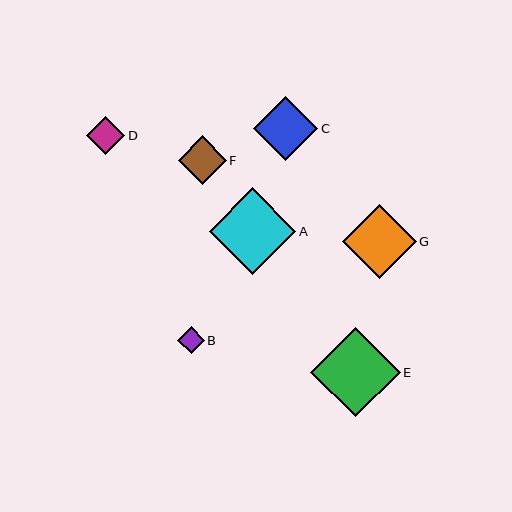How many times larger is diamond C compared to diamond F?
Diamond C is approximately 1.3 times the size of diamond F.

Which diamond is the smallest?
Diamond B is the smallest with a size of approximately 27 pixels.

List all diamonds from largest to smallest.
From largest to smallest: E, A, G, C, F, D, B.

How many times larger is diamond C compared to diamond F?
Diamond C is approximately 1.3 times the size of diamond F.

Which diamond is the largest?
Diamond E is the largest with a size of approximately 89 pixels.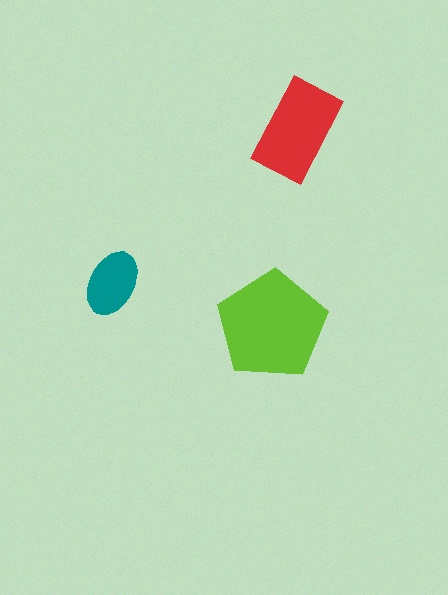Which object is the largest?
The lime pentagon.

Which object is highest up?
The red rectangle is topmost.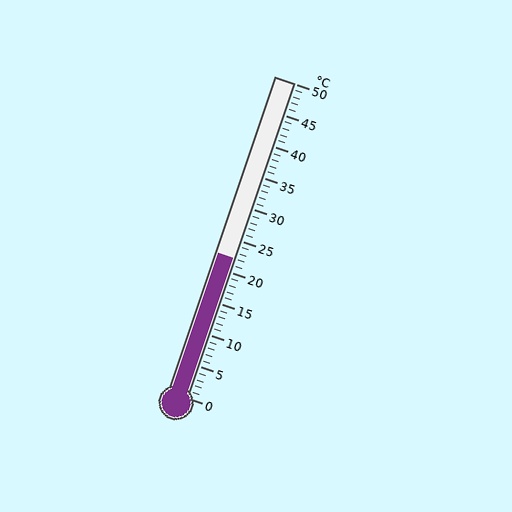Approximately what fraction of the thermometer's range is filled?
The thermometer is filled to approximately 45% of its range.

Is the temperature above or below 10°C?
The temperature is above 10°C.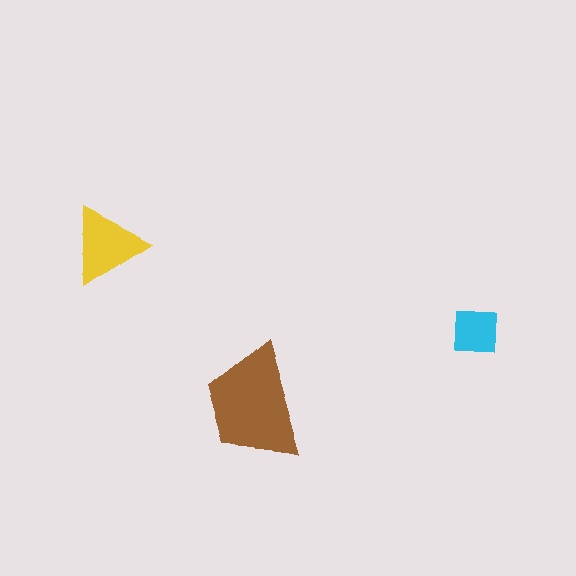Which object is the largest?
The brown trapezoid.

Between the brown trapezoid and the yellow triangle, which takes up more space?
The brown trapezoid.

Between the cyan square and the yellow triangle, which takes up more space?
The yellow triangle.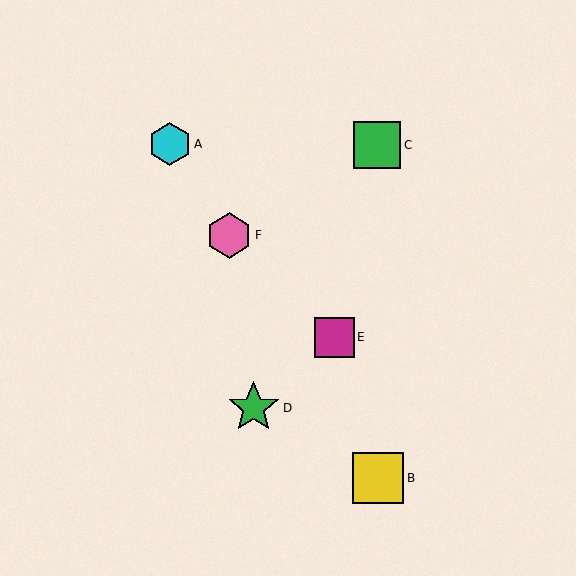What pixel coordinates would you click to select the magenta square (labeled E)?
Click at (334, 337) to select the magenta square E.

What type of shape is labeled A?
Shape A is a cyan hexagon.